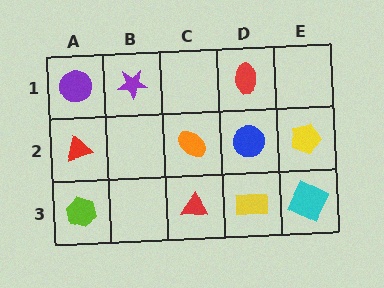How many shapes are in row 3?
4 shapes.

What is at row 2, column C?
An orange ellipse.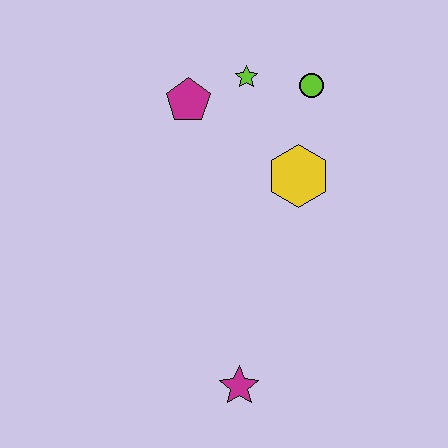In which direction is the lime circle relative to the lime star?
The lime circle is to the right of the lime star.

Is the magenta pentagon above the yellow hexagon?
Yes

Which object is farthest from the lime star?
The magenta star is farthest from the lime star.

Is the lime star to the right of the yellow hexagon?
No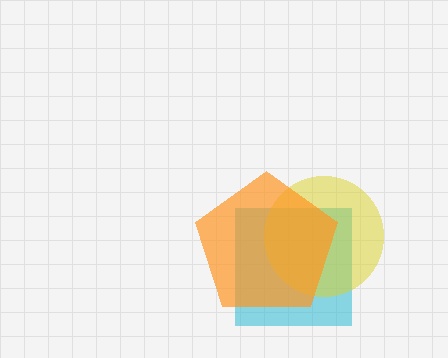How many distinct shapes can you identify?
There are 3 distinct shapes: a cyan square, a yellow circle, an orange pentagon.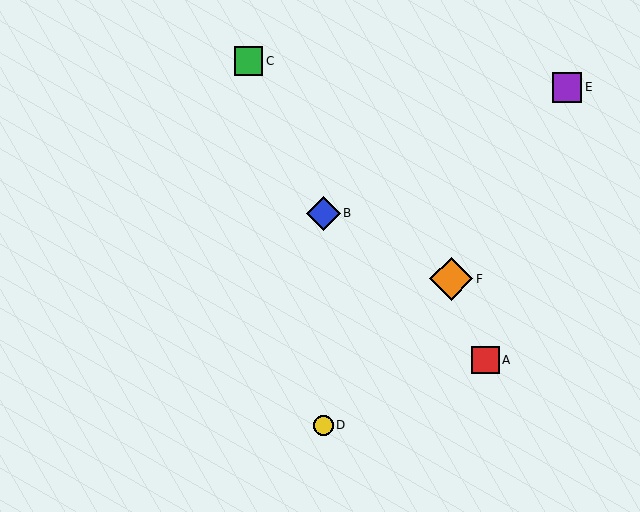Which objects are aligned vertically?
Objects B, D are aligned vertically.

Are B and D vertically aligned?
Yes, both are at x≈323.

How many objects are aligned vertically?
2 objects (B, D) are aligned vertically.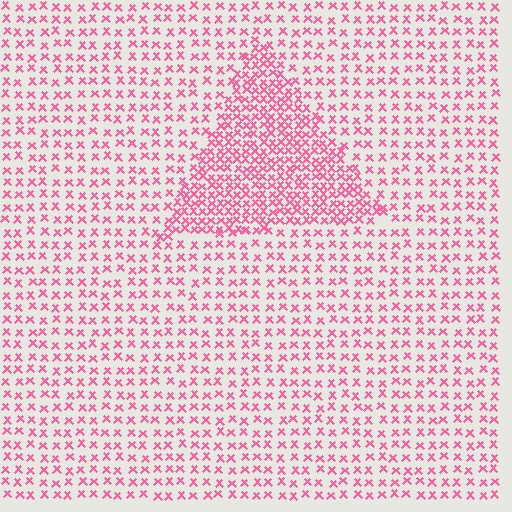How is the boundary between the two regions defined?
The boundary is defined by a change in element density (approximately 2.1x ratio). All elements are the same color, size, and shape.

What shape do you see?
I see a triangle.